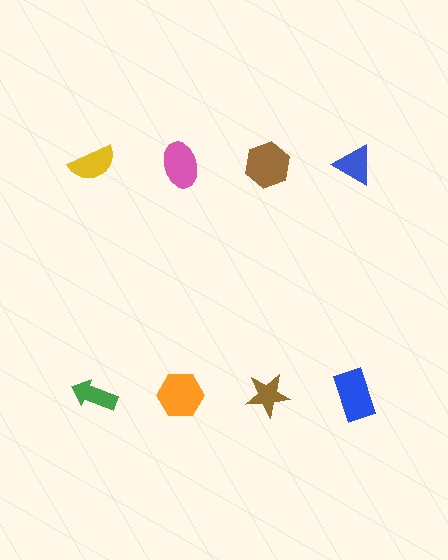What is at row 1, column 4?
A blue triangle.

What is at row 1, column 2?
A pink ellipse.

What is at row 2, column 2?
An orange hexagon.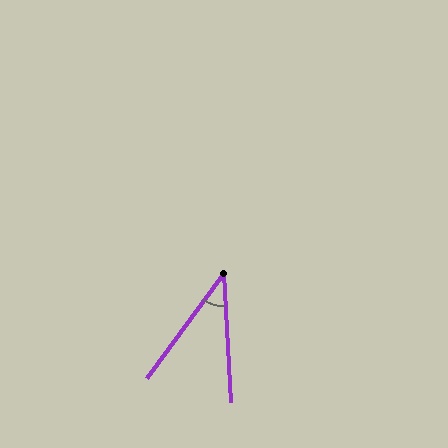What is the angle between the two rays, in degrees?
Approximately 39 degrees.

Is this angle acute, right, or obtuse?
It is acute.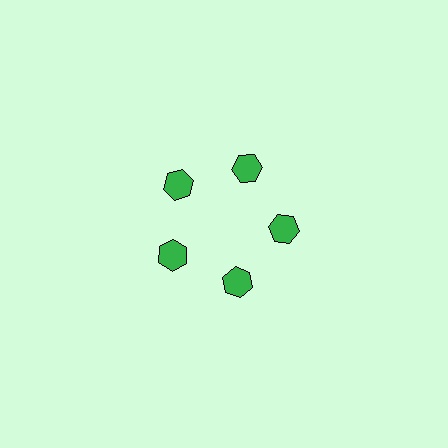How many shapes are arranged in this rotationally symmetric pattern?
There are 5 shapes, arranged in 5 groups of 1.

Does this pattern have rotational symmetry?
Yes, this pattern has 5-fold rotational symmetry. It looks the same after rotating 72 degrees around the center.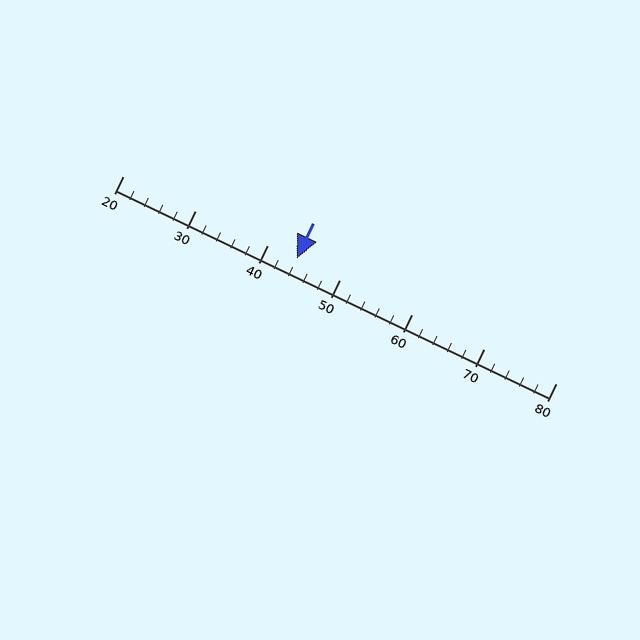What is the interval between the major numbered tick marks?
The major tick marks are spaced 10 units apart.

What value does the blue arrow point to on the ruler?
The blue arrow points to approximately 44.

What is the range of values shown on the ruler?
The ruler shows values from 20 to 80.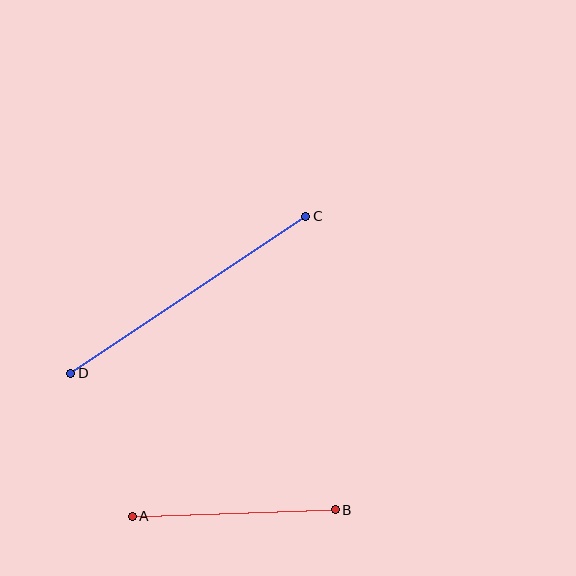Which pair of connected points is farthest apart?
Points C and D are farthest apart.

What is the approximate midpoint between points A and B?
The midpoint is at approximately (234, 513) pixels.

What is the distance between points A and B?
The distance is approximately 203 pixels.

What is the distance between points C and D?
The distance is approximately 283 pixels.